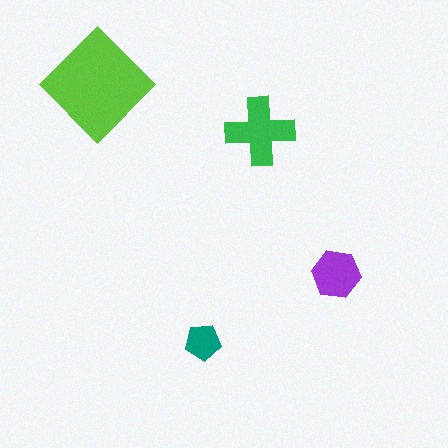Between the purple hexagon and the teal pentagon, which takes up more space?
The purple hexagon.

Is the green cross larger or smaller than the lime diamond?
Smaller.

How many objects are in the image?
There are 4 objects in the image.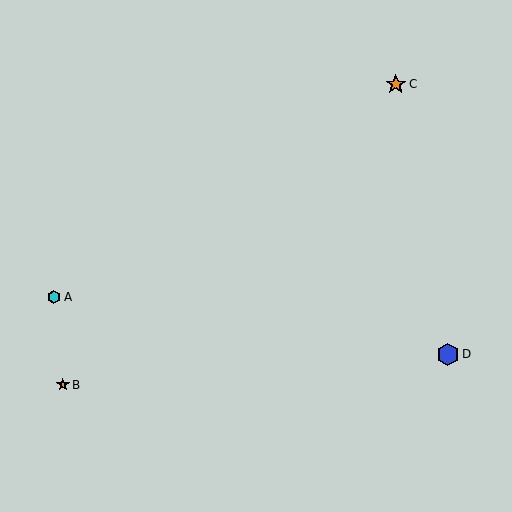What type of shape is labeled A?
Shape A is a cyan hexagon.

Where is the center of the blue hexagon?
The center of the blue hexagon is at (448, 354).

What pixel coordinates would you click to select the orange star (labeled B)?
Click at (63, 385) to select the orange star B.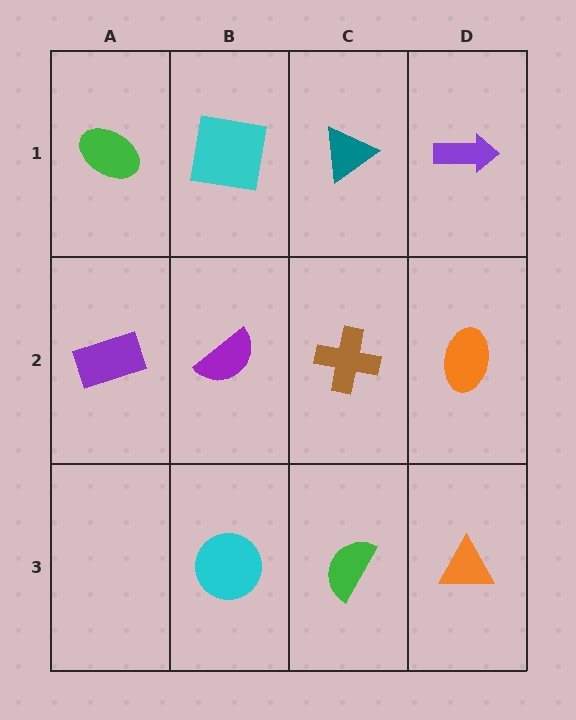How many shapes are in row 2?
4 shapes.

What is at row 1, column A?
A green ellipse.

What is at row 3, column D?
An orange triangle.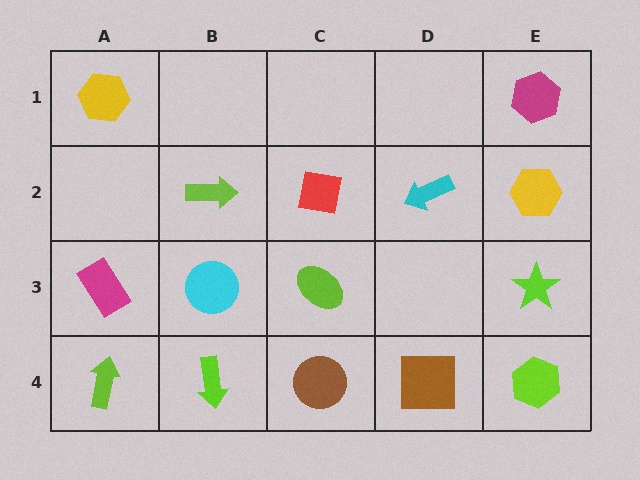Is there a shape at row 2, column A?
No, that cell is empty.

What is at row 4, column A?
A lime arrow.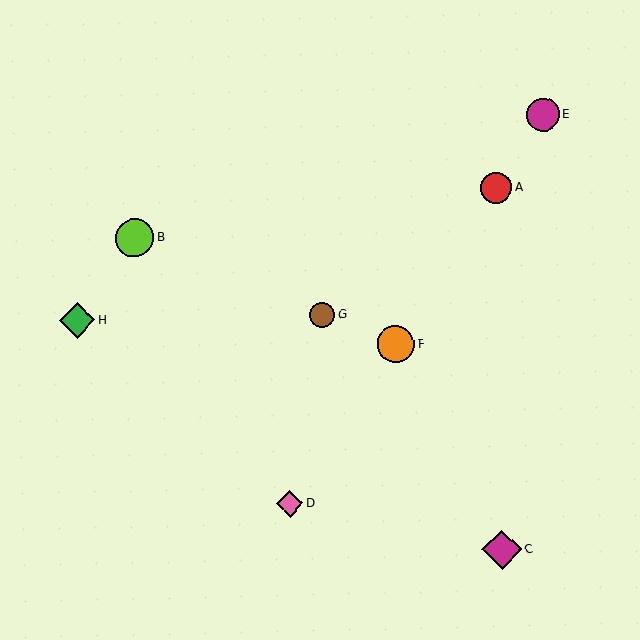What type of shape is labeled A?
Shape A is a red circle.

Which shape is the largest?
The magenta diamond (labeled C) is the largest.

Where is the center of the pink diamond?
The center of the pink diamond is at (290, 504).